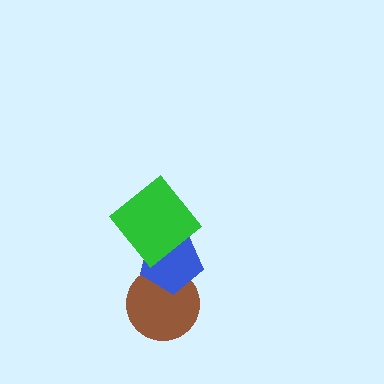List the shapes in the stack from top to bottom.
From top to bottom: the green diamond, the blue pentagon, the brown circle.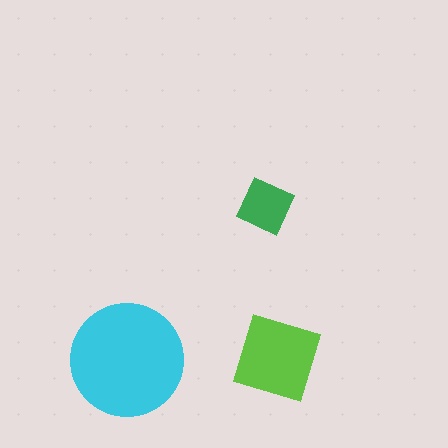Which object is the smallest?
The green diamond.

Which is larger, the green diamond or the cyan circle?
The cyan circle.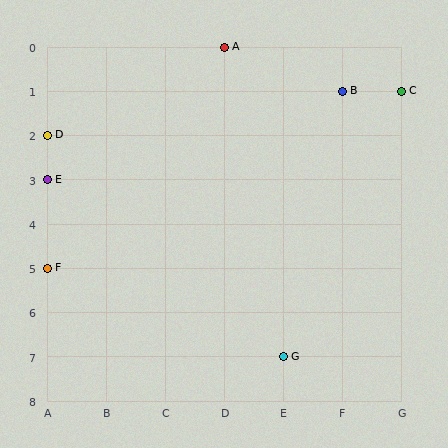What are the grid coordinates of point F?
Point F is at grid coordinates (A, 5).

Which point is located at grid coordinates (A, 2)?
Point D is at (A, 2).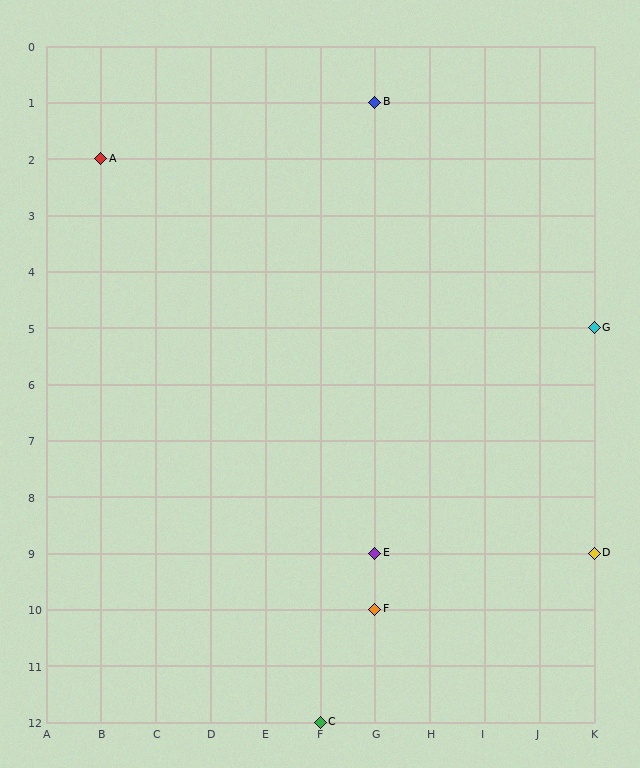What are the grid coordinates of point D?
Point D is at grid coordinates (K, 9).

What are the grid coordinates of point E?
Point E is at grid coordinates (G, 9).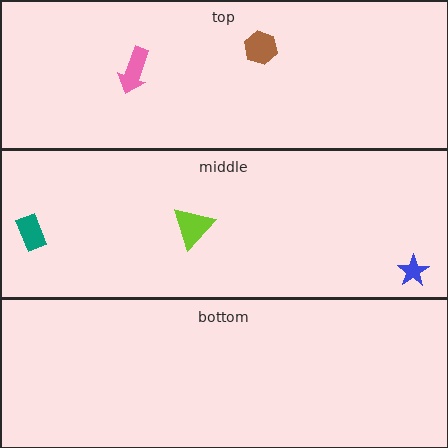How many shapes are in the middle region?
3.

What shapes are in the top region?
The brown hexagon, the pink arrow.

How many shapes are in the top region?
2.